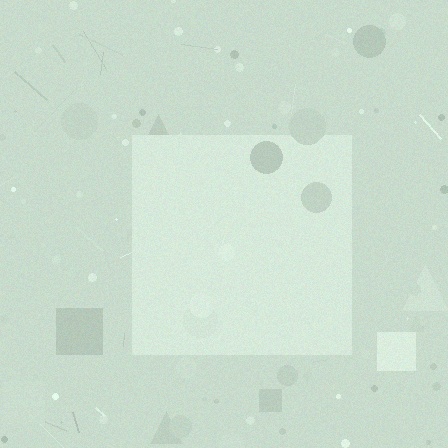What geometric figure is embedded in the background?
A square is embedded in the background.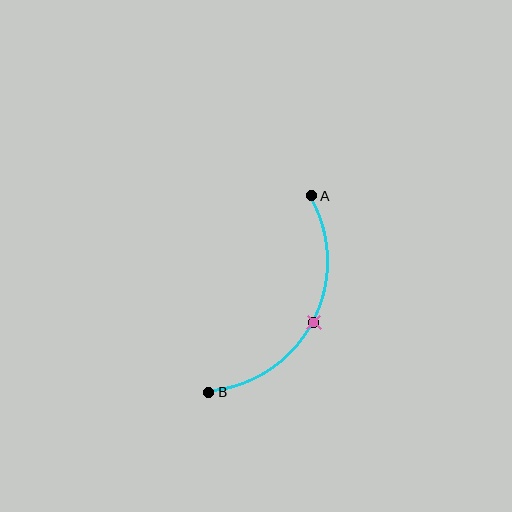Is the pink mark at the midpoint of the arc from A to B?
Yes. The pink mark lies on the arc at equal arc-length from both A and B — it is the arc midpoint.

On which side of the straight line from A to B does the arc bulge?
The arc bulges to the right of the straight line connecting A and B.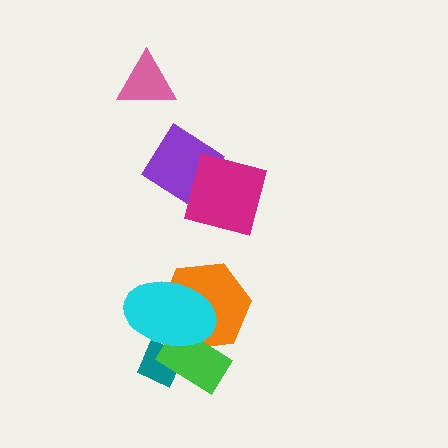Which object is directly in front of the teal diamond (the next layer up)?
The green rectangle is directly in front of the teal diamond.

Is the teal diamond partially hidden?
Yes, it is partially covered by another shape.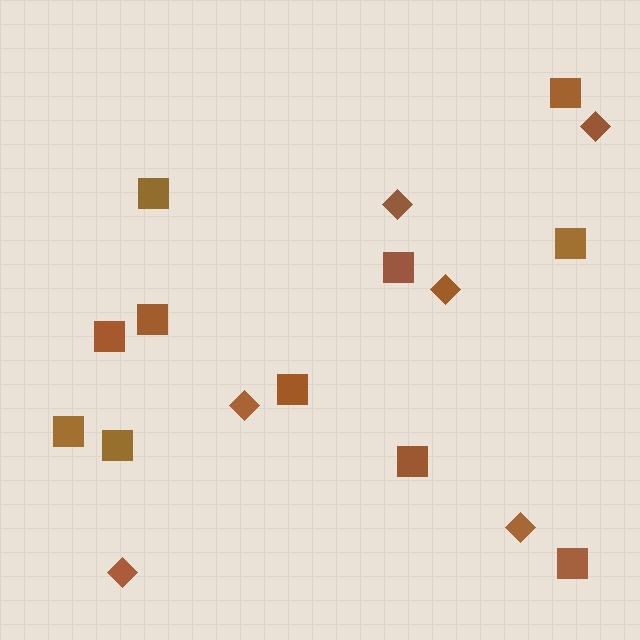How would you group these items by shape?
There are 2 groups: one group of diamonds (6) and one group of squares (11).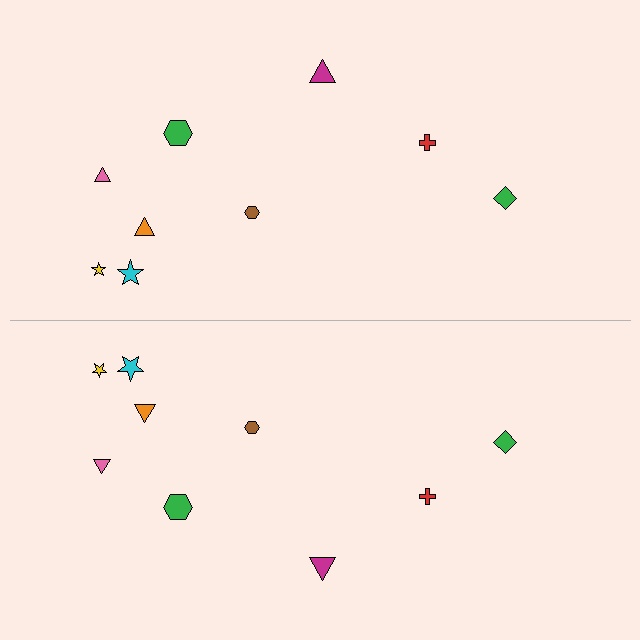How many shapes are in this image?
There are 18 shapes in this image.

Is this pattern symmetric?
Yes, this pattern has bilateral (reflection) symmetry.